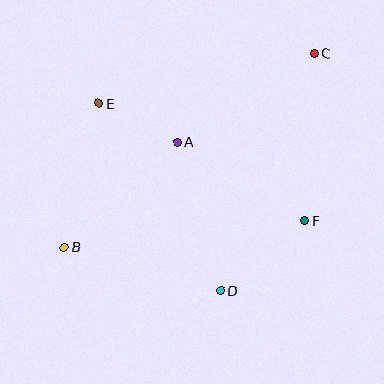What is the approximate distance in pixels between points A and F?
The distance between A and F is approximately 150 pixels.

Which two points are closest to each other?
Points A and E are closest to each other.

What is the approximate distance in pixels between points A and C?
The distance between A and C is approximately 163 pixels.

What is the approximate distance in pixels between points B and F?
The distance between B and F is approximately 242 pixels.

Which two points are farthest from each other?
Points B and C are farthest from each other.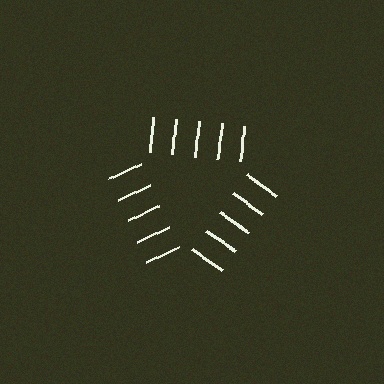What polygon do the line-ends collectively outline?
An illusory triangle — the line segments terminate on its edges but no continuous stroke is drawn.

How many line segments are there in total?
15 — 5 along each of the 3 edges.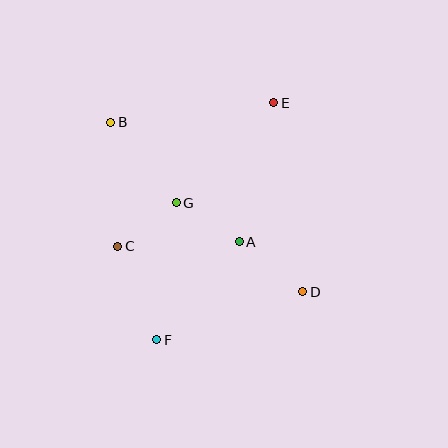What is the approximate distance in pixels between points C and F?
The distance between C and F is approximately 101 pixels.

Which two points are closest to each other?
Points C and G are closest to each other.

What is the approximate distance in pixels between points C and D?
The distance between C and D is approximately 191 pixels.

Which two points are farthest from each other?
Points E and F are farthest from each other.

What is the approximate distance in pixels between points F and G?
The distance between F and G is approximately 138 pixels.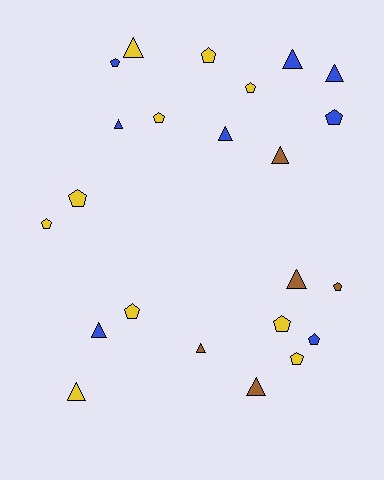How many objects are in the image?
There are 23 objects.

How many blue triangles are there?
There are 5 blue triangles.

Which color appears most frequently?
Yellow, with 10 objects.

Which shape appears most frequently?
Pentagon, with 12 objects.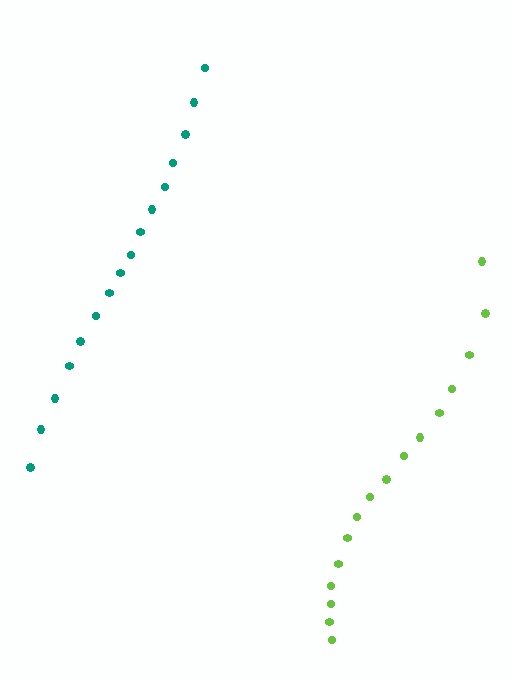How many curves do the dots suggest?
There are 2 distinct paths.